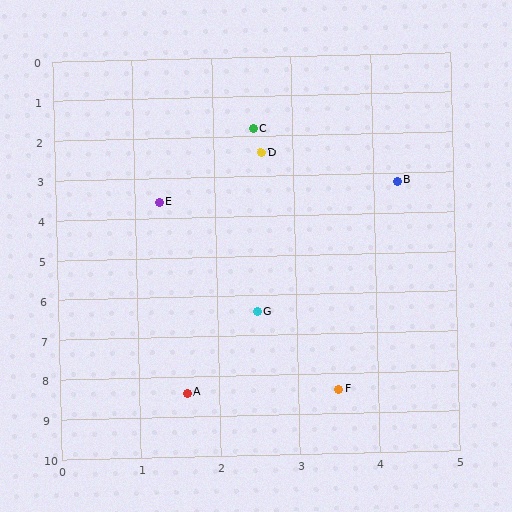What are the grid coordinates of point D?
Point D is at approximately (2.6, 2.4).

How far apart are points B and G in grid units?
Points B and G are about 3.7 grid units apart.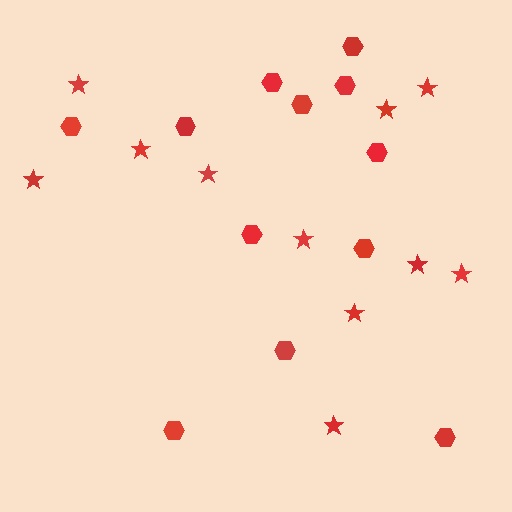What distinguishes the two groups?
There are 2 groups: one group of stars (11) and one group of hexagons (12).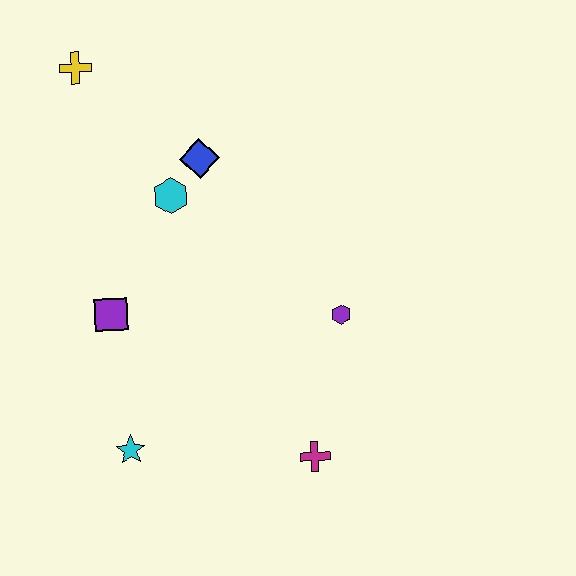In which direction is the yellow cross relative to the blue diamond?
The yellow cross is to the left of the blue diamond.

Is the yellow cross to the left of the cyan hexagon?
Yes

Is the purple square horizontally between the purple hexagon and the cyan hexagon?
No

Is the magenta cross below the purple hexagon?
Yes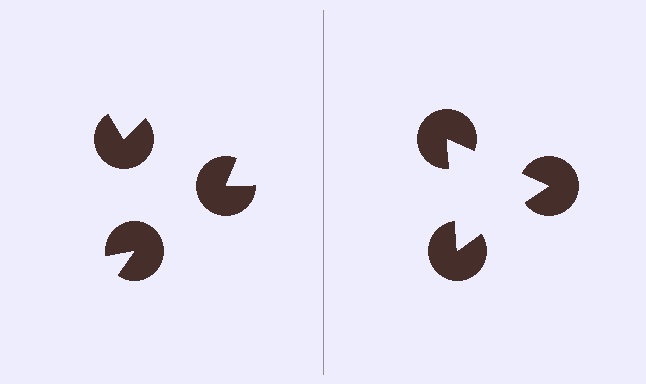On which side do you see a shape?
An illusory triangle appears on the right side. On the left side the wedge cuts are rotated, so no coherent shape forms.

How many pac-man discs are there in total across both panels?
6 — 3 on each side.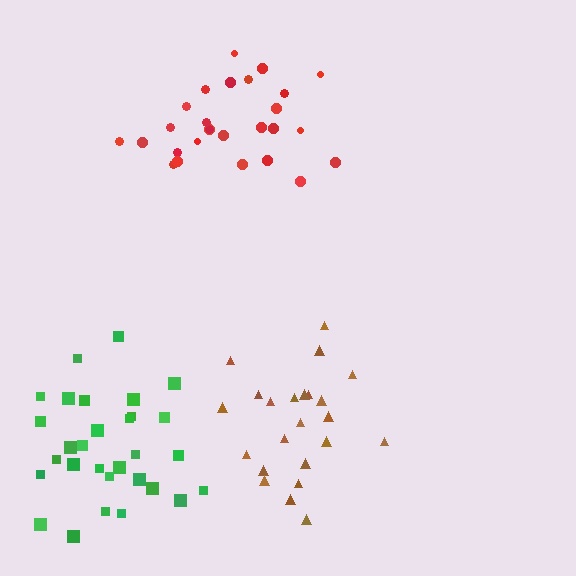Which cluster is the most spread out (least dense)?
Green.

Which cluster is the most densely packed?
Brown.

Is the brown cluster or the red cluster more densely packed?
Brown.